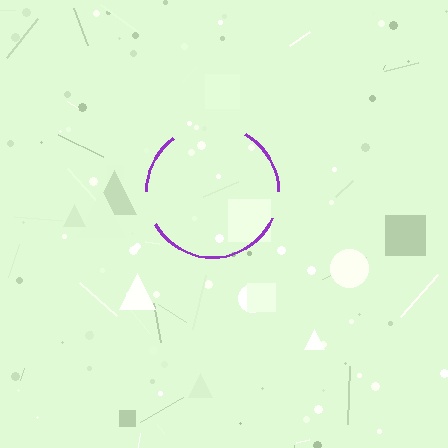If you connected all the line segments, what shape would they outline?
They would outline a circle.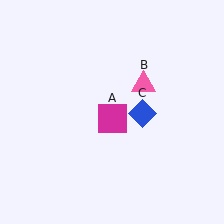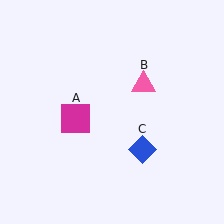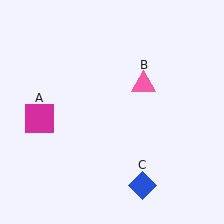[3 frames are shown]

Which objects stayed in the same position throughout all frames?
Pink triangle (object B) remained stationary.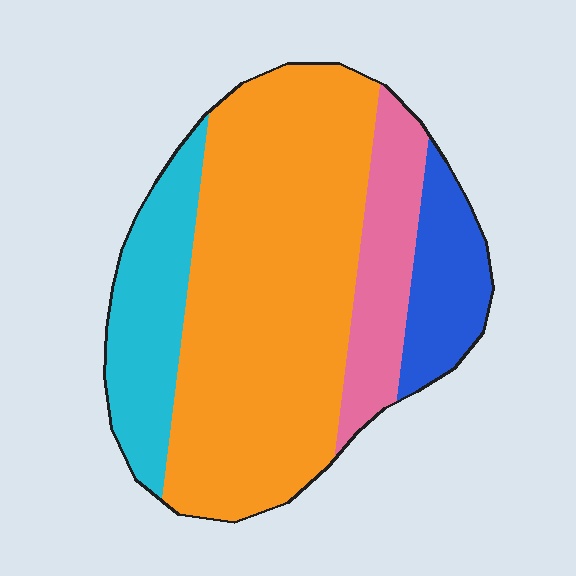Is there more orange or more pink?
Orange.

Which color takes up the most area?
Orange, at roughly 55%.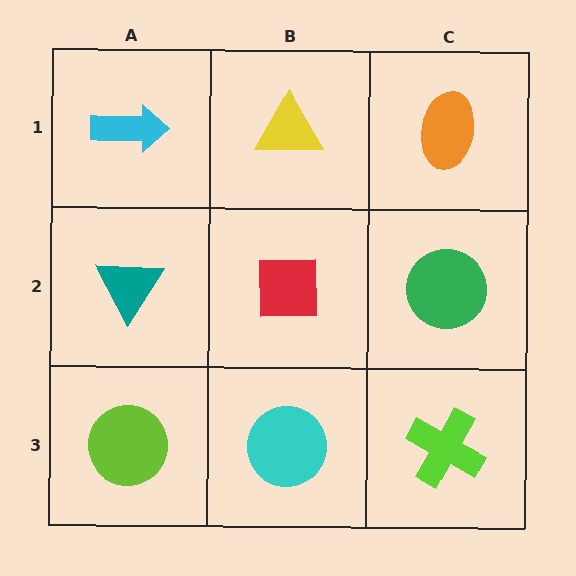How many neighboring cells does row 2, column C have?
3.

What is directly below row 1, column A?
A teal triangle.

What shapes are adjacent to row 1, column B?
A red square (row 2, column B), a cyan arrow (row 1, column A), an orange ellipse (row 1, column C).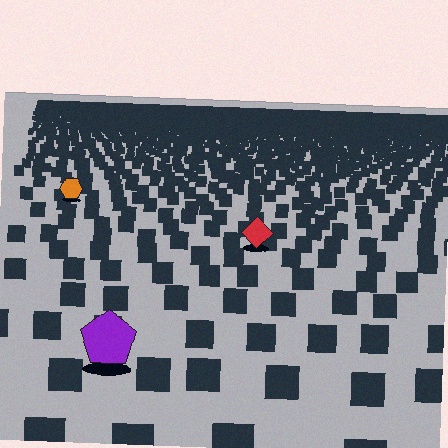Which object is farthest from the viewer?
The orange hexagon is farthest from the viewer. It appears smaller and the ground texture around it is denser.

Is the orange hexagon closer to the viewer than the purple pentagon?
No. The purple pentagon is closer — you can tell from the texture gradient: the ground texture is coarser near it.